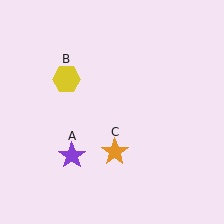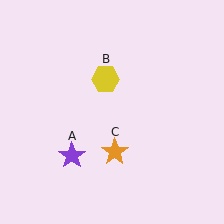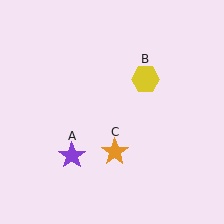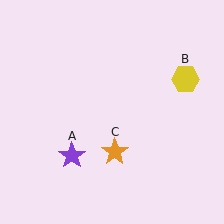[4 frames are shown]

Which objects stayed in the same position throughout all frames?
Purple star (object A) and orange star (object C) remained stationary.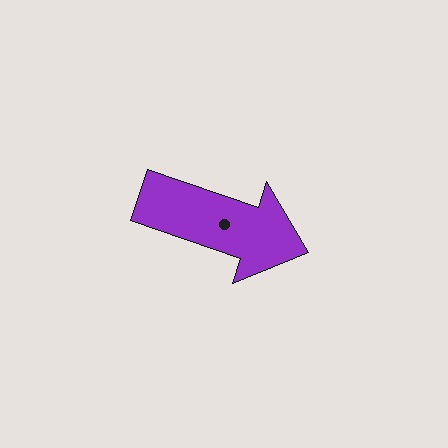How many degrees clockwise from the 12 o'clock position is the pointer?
Approximately 109 degrees.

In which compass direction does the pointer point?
East.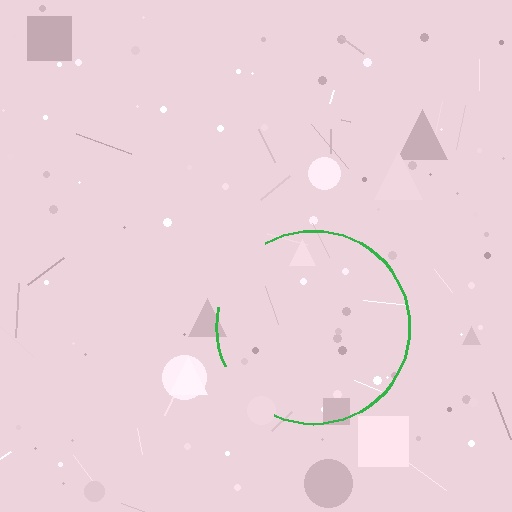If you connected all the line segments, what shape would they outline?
They would outline a circle.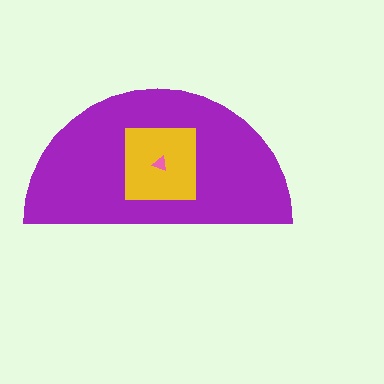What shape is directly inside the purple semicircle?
The yellow square.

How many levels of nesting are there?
3.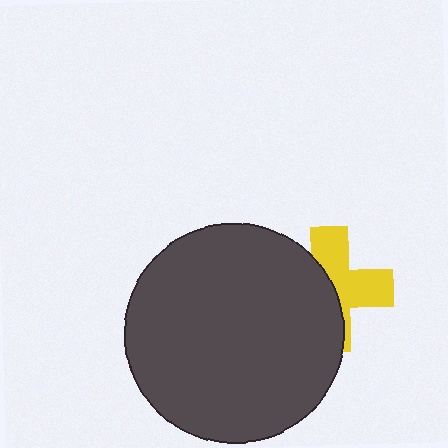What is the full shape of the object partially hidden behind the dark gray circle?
The partially hidden object is a yellow cross.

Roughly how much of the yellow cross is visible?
About half of it is visible (roughly 49%).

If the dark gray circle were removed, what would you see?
You would see the complete yellow cross.